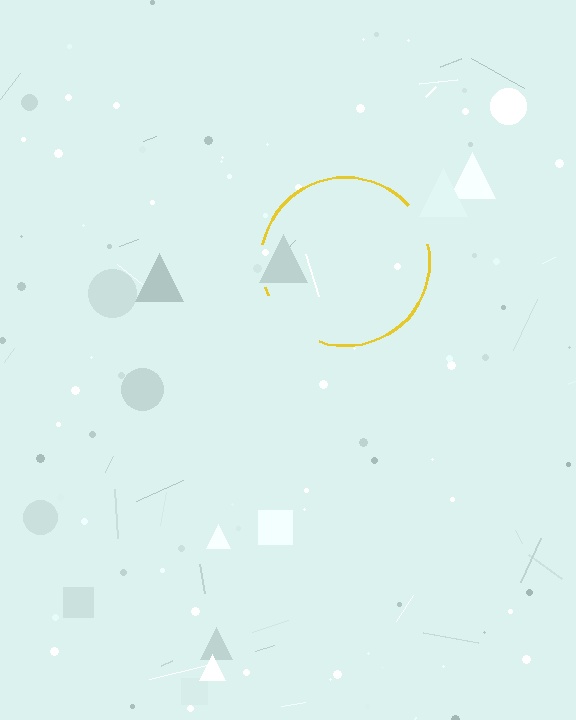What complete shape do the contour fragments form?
The contour fragments form a circle.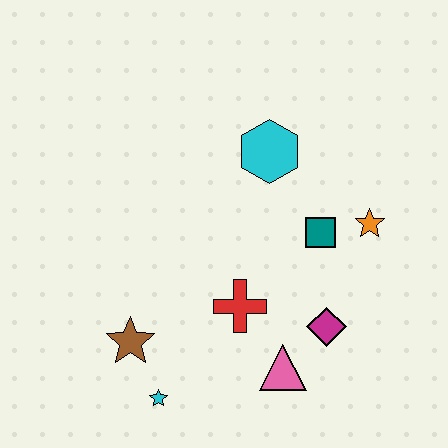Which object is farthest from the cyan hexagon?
The cyan star is farthest from the cyan hexagon.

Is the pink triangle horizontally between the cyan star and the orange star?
Yes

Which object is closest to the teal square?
The orange star is closest to the teal square.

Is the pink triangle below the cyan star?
No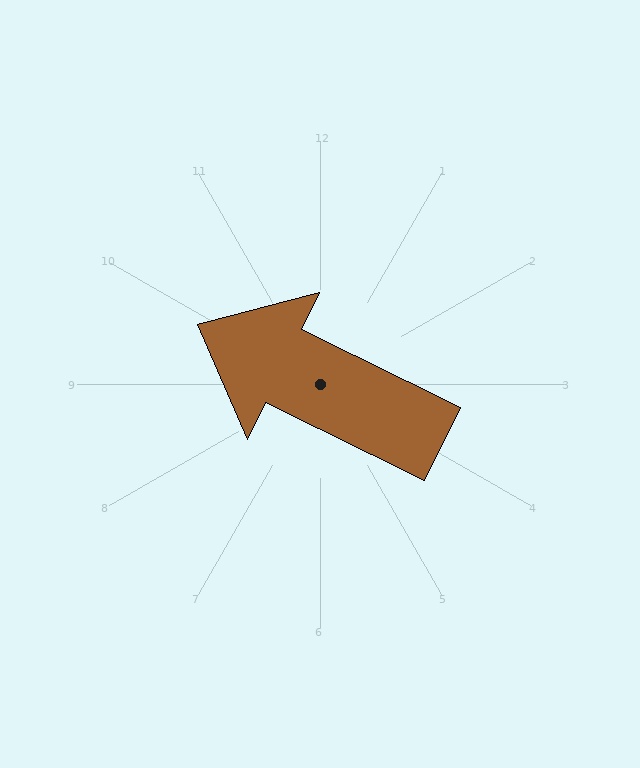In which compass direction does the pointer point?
Northwest.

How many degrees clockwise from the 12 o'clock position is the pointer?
Approximately 296 degrees.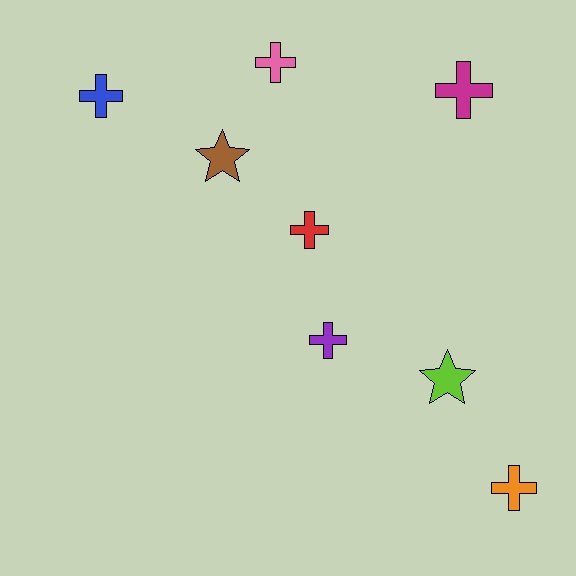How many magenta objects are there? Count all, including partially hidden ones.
There is 1 magenta object.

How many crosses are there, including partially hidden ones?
There are 6 crosses.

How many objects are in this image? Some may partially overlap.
There are 8 objects.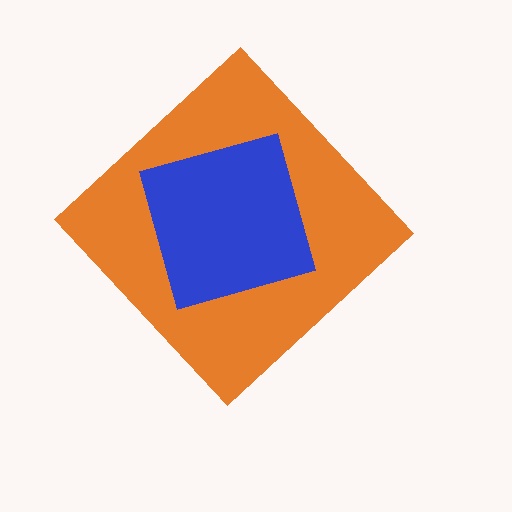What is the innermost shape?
The blue square.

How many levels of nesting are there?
2.